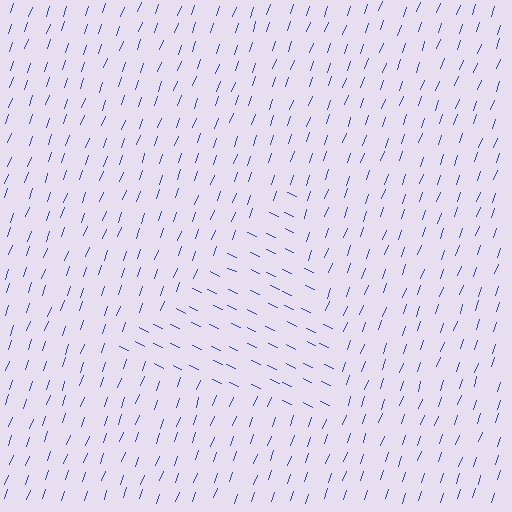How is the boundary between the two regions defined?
The boundary is defined purely by a change in line orientation (approximately 84 degrees difference). All lines are the same color and thickness.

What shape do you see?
I see a triangle.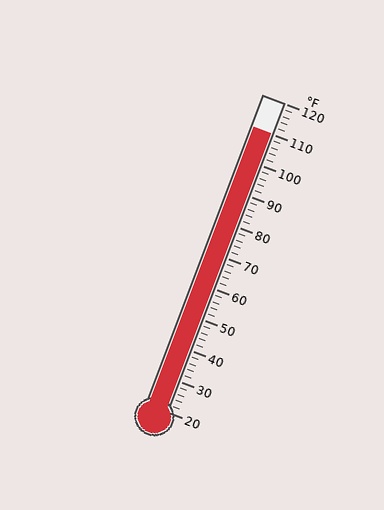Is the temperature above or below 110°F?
The temperature is at 110°F.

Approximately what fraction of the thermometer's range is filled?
The thermometer is filled to approximately 90% of its range.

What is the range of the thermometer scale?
The thermometer scale ranges from 20°F to 120°F.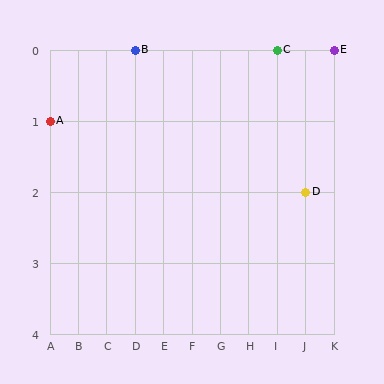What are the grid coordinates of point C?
Point C is at grid coordinates (I, 0).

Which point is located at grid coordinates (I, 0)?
Point C is at (I, 0).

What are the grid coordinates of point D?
Point D is at grid coordinates (J, 2).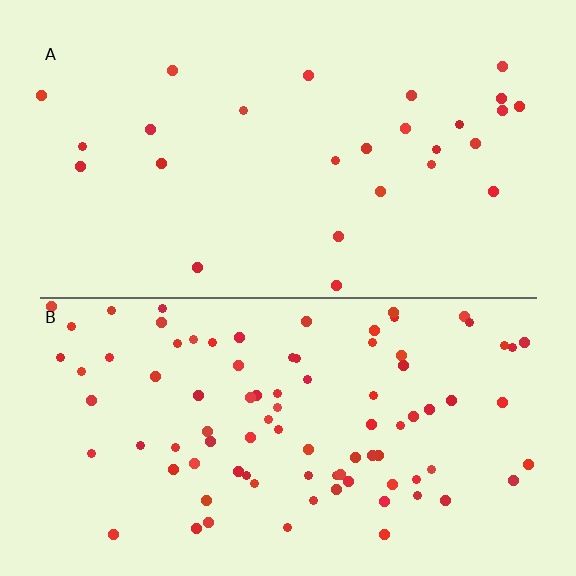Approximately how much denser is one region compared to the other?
Approximately 3.4× — region B over region A.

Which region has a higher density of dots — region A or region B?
B (the bottom).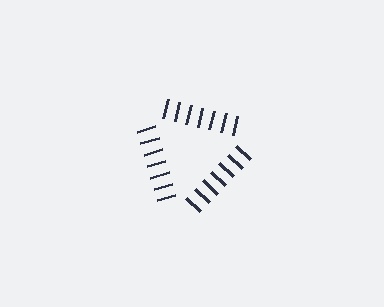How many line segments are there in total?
21 — 7 along each of the 3 edges.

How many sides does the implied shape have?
3 sides — the line-ends trace a triangle.